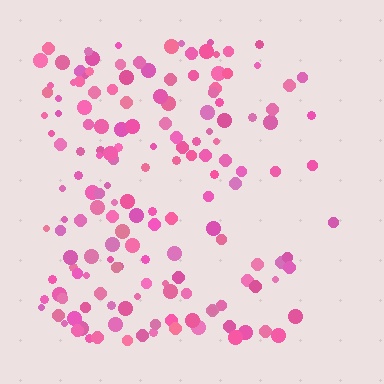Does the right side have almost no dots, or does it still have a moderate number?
Still a moderate number, just noticeably fewer than the left.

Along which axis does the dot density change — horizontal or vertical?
Horizontal.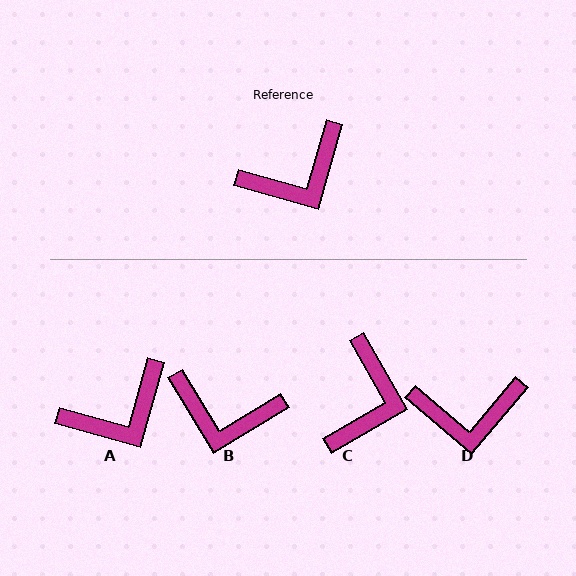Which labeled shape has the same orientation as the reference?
A.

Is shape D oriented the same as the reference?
No, it is off by about 24 degrees.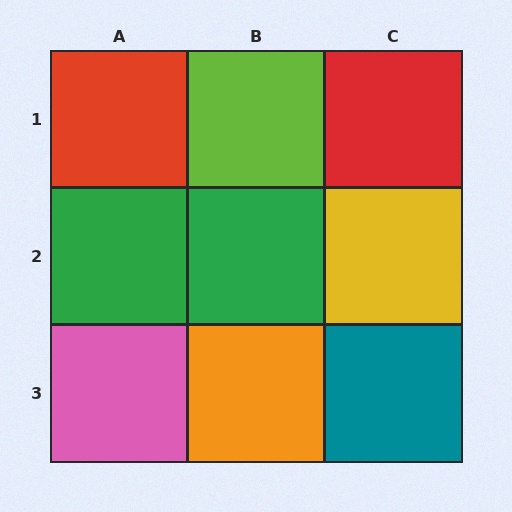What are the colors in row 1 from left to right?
Red, lime, red.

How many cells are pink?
1 cell is pink.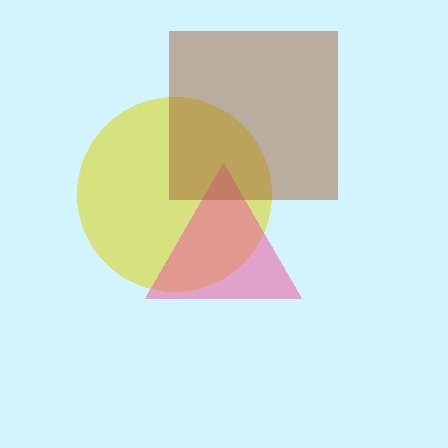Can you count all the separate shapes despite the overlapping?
Yes, there are 3 separate shapes.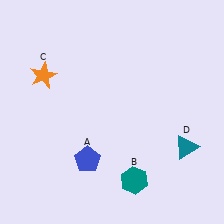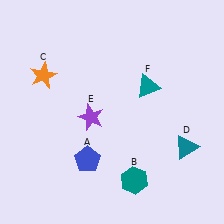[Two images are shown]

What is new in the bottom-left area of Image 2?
A purple star (E) was added in the bottom-left area of Image 2.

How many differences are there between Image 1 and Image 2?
There are 2 differences between the two images.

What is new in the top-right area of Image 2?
A teal triangle (F) was added in the top-right area of Image 2.